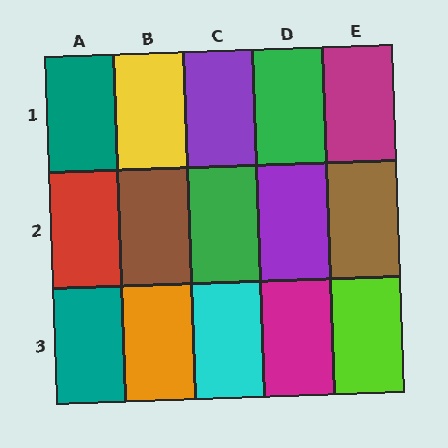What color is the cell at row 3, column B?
Orange.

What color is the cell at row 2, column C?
Green.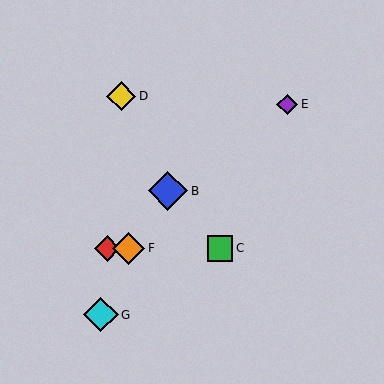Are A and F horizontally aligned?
Yes, both are at y≈248.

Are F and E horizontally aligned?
No, F is at y≈248 and E is at y≈104.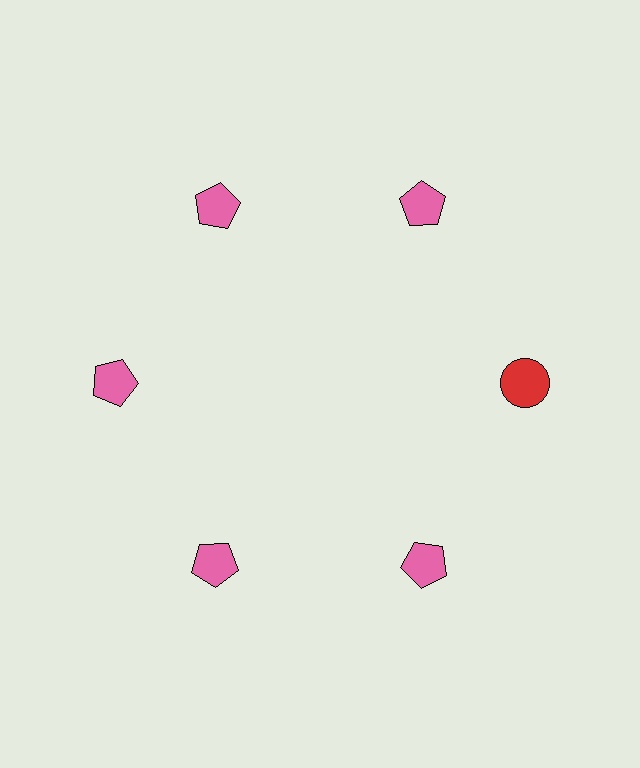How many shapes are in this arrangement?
There are 6 shapes arranged in a ring pattern.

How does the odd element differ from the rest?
It differs in both color (red instead of pink) and shape (circle instead of pentagon).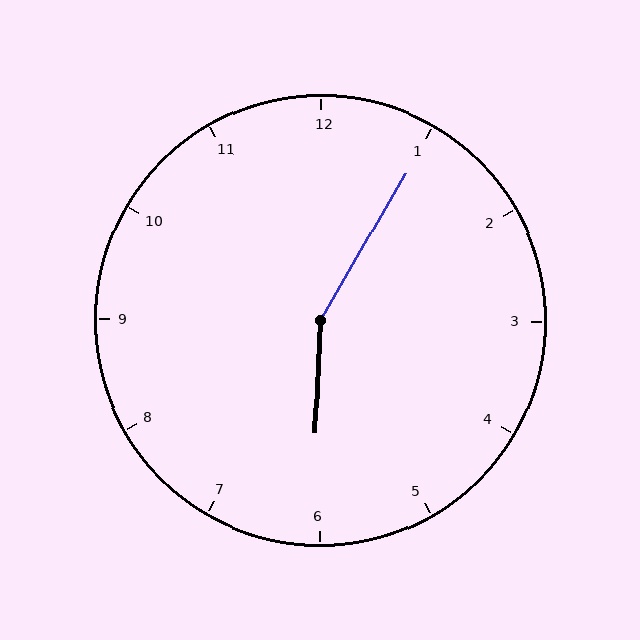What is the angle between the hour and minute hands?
Approximately 152 degrees.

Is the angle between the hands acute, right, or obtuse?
It is obtuse.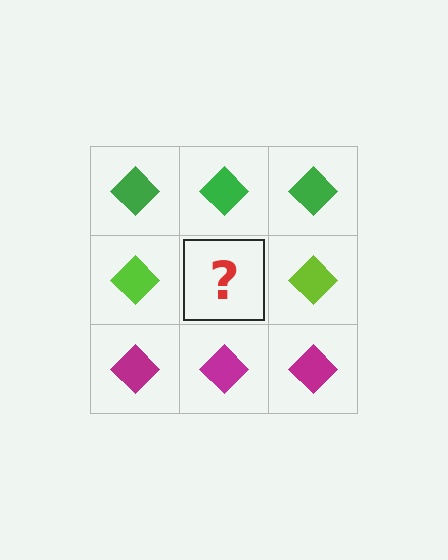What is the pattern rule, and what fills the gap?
The rule is that each row has a consistent color. The gap should be filled with a lime diamond.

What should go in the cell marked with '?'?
The missing cell should contain a lime diamond.